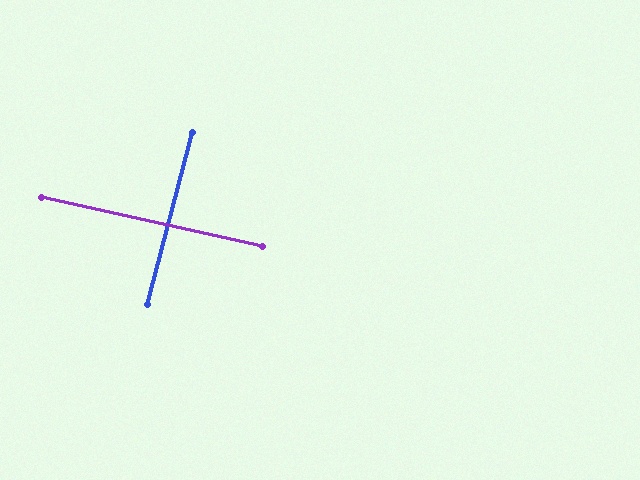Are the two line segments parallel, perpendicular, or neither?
Perpendicular — they meet at approximately 88°.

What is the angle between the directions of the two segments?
Approximately 88 degrees.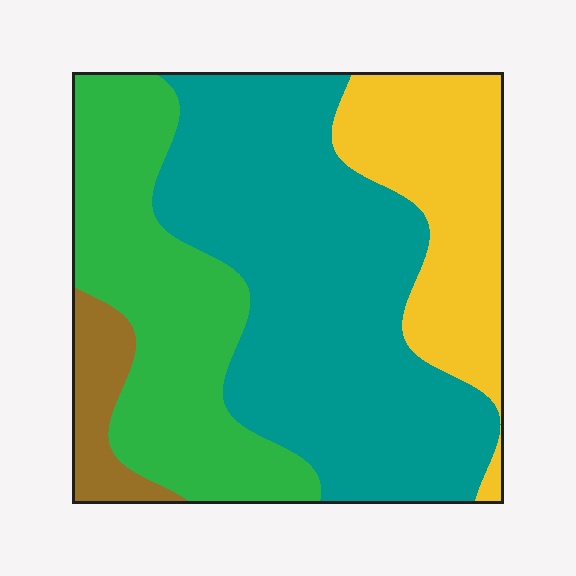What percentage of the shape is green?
Green covers 28% of the shape.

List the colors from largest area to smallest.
From largest to smallest: teal, green, yellow, brown.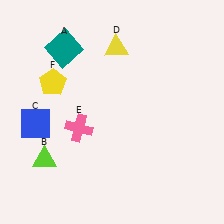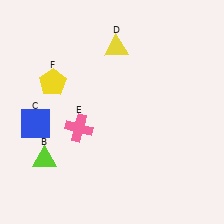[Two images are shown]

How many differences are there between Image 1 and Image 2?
There is 1 difference between the two images.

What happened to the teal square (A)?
The teal square (A) was removed in Image 2. It was in the top-left area of Image 1.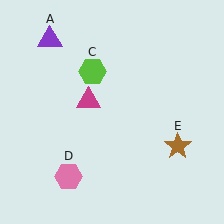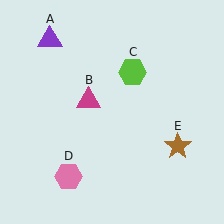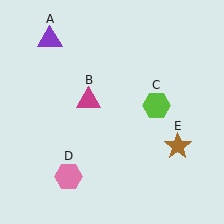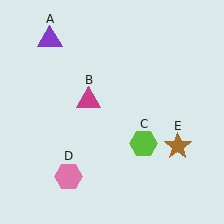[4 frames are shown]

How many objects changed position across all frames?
1 object changed position: lime hexagon (object C).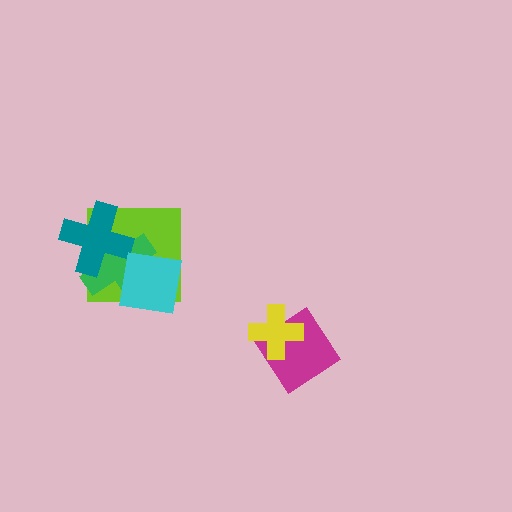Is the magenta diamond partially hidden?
Yes, it is partially covered by another shape.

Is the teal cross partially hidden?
No, no other shape covers it.